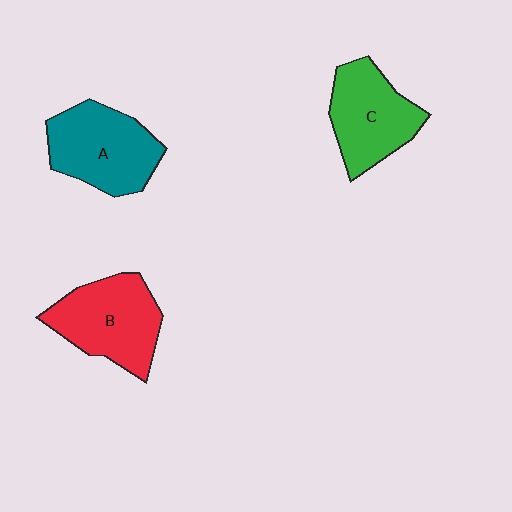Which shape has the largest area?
Shape A (teal).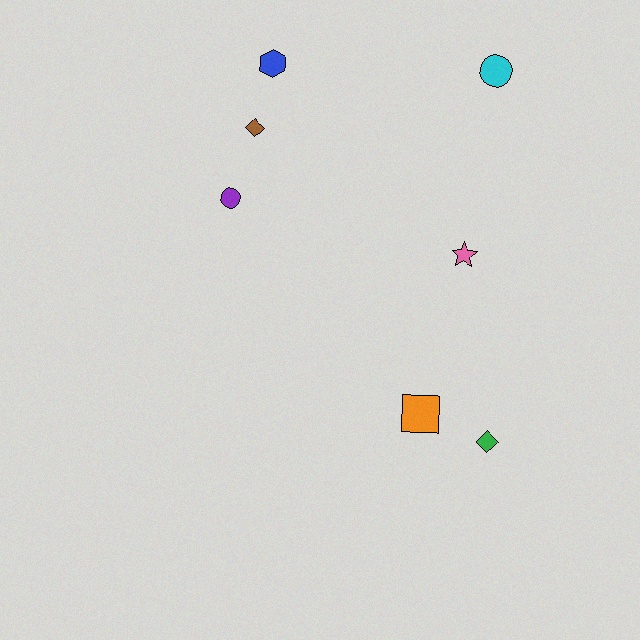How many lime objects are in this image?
There are no lime objects.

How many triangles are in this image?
There are no triangles.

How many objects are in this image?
There are 7 objects.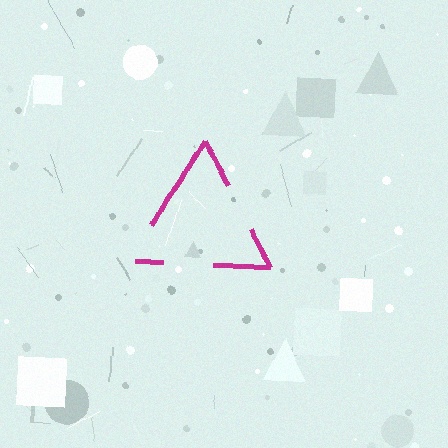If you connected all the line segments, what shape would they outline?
They would outline a triangle.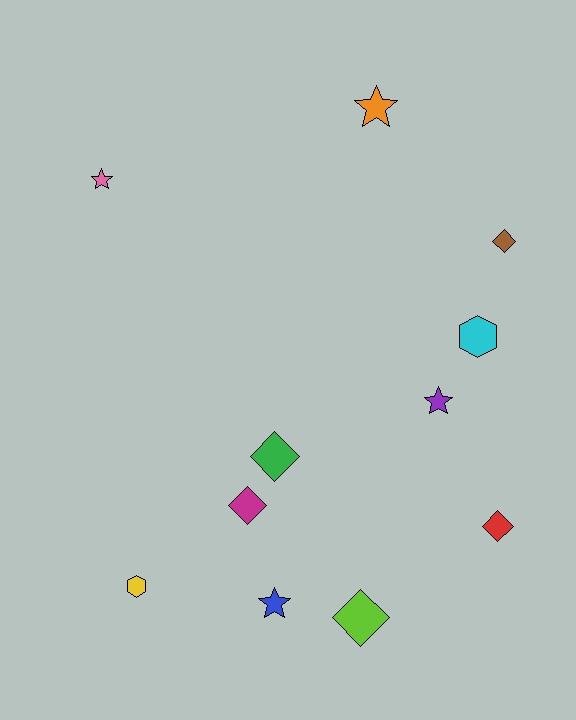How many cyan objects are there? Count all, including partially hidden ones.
There is 1 cyan object.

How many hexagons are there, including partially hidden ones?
There are 2 hexagons.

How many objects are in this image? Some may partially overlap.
There are 11 objects.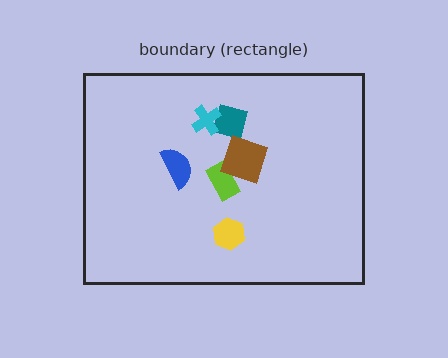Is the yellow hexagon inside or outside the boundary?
Inside.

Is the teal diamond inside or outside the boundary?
Inside.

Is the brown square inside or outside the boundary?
Inside.